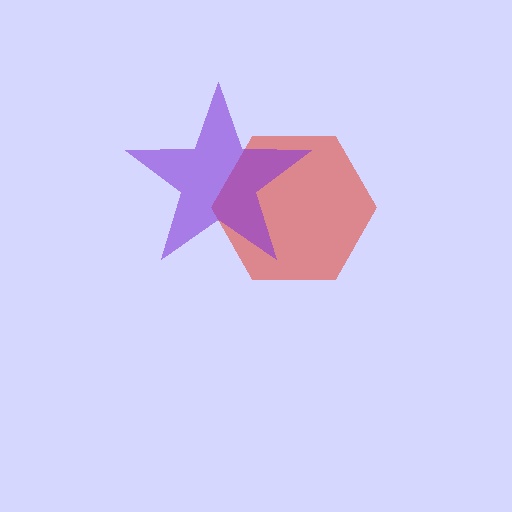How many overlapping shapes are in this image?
There are 2 overlapping shapes in the image.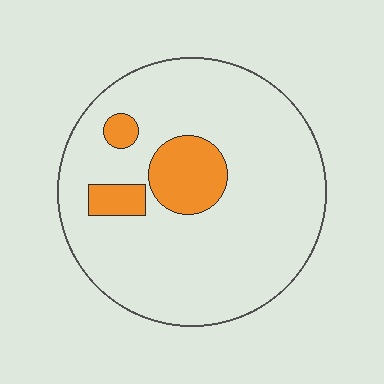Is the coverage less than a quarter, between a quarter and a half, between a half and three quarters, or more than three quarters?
Less than a quarter.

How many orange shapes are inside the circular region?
3.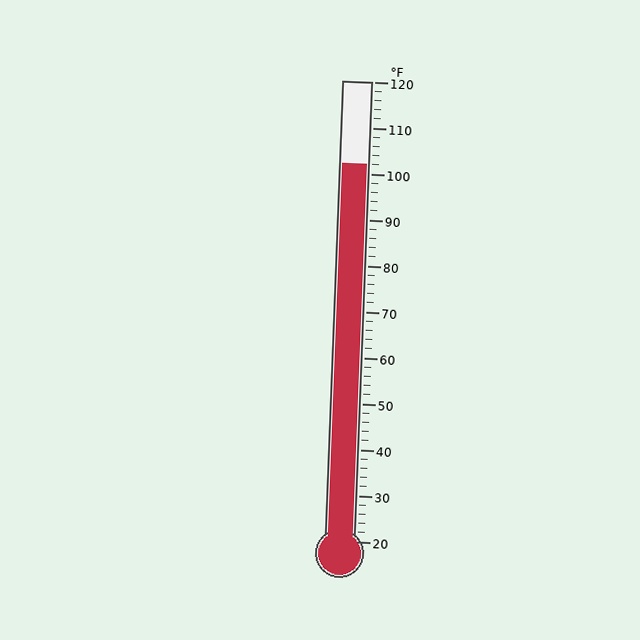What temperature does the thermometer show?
The thermometer shows approximately 102°F.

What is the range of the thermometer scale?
The thermometer scale ranges from 20°F to 120°F.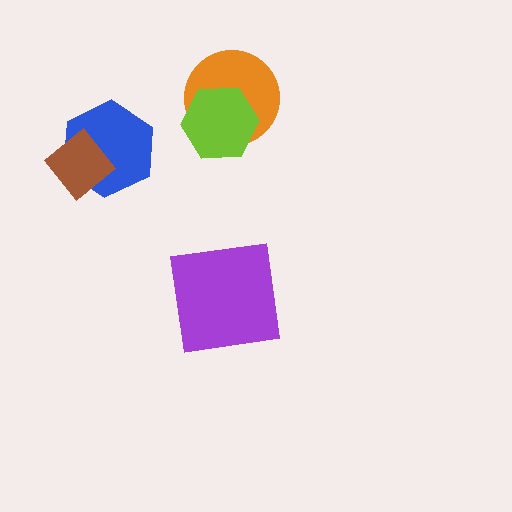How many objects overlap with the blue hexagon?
1 object overlaps with the blue hexagon.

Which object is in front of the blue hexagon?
The brown diamond is in front of the blue hexagon.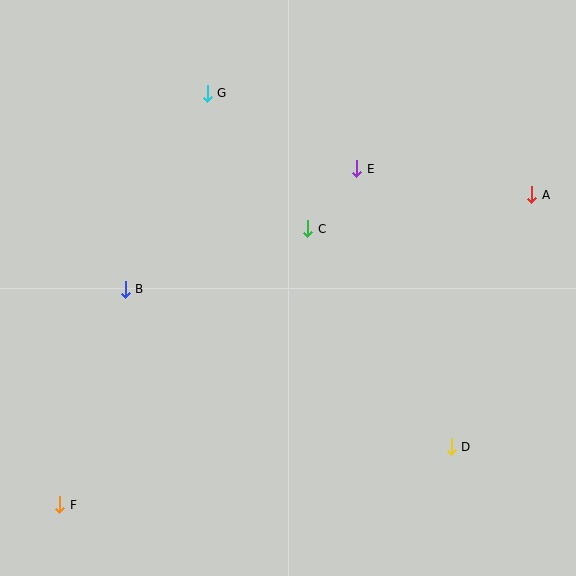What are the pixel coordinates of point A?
Point A is at (532, 195).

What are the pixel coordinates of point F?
Point F is at (60, 505).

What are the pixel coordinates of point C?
Point C is at (308, 229).